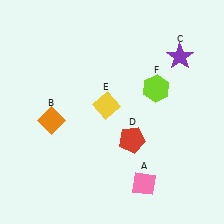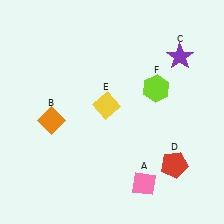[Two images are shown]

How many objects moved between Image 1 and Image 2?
1 object moved between the two images.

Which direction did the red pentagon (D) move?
The red pentagon (D) moved right.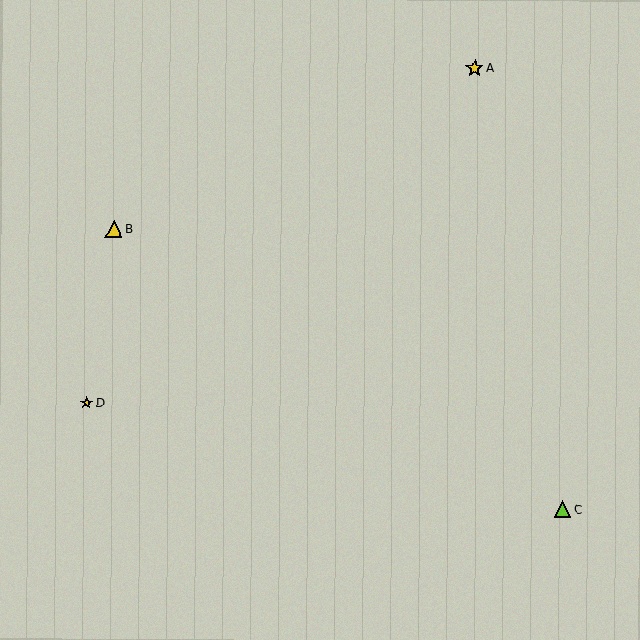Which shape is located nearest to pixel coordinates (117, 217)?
The yellow triangle (labeled B) at (114, 229) is nearest to that location.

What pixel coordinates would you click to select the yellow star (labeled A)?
Click at (475, 68) to select the yellow star A.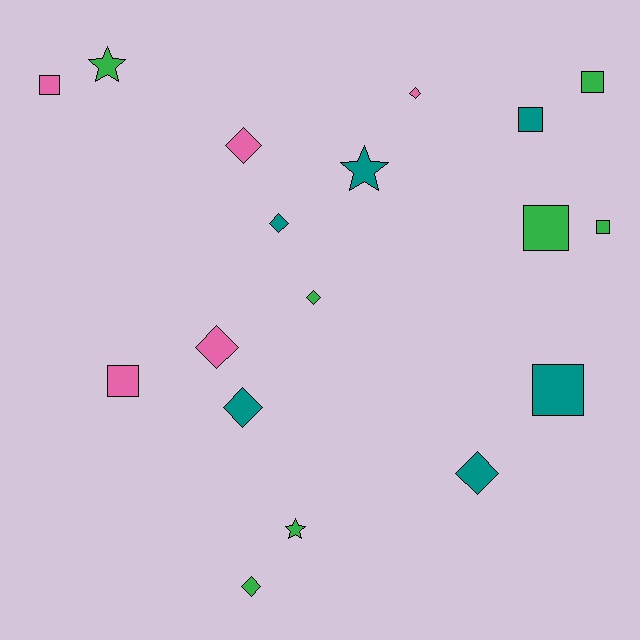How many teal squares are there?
There are 2 teal squares.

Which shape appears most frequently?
Diamond, with 8 objects.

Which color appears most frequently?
Green, with 7 objects.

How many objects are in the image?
There are 18 objects.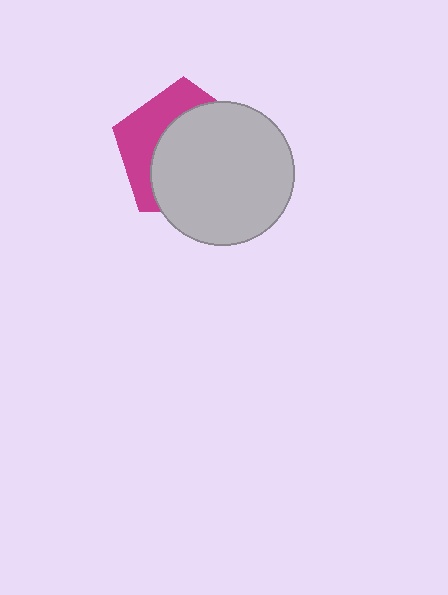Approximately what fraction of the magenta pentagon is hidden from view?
Roughly 65% of the magenta pentagon is hidden behind the light gray circle.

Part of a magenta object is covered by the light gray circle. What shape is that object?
It is a pentagon.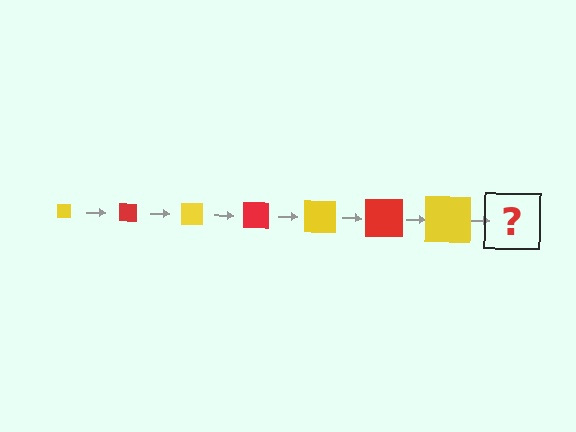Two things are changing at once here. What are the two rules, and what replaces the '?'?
The two rules are that the square grows larger each step and the color cycles through yellow and red. The '?' should be a red square, larger than the previous one.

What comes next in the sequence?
The next element should be a red square, larger than the previous one.